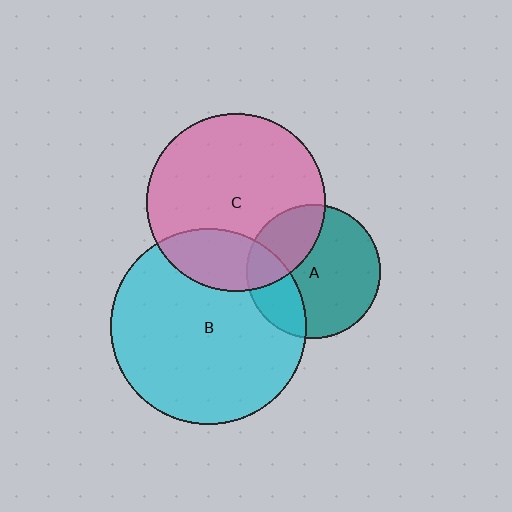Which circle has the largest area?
Circle B (cyan).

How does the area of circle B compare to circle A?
Approximately 2.1 times.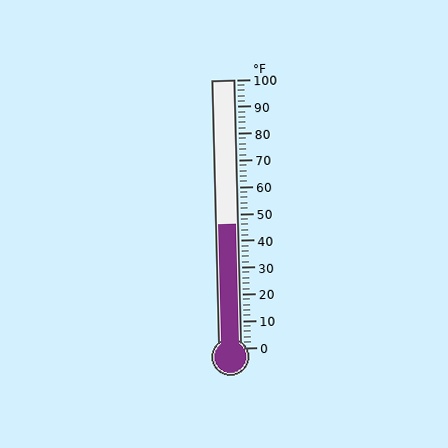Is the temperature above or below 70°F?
The temperature is below 70°F.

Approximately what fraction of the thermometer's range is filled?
The thermometer is filled to approximately 45% of its range.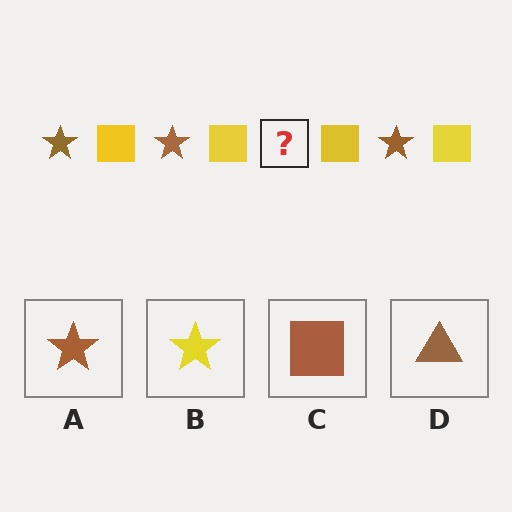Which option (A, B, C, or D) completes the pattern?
A.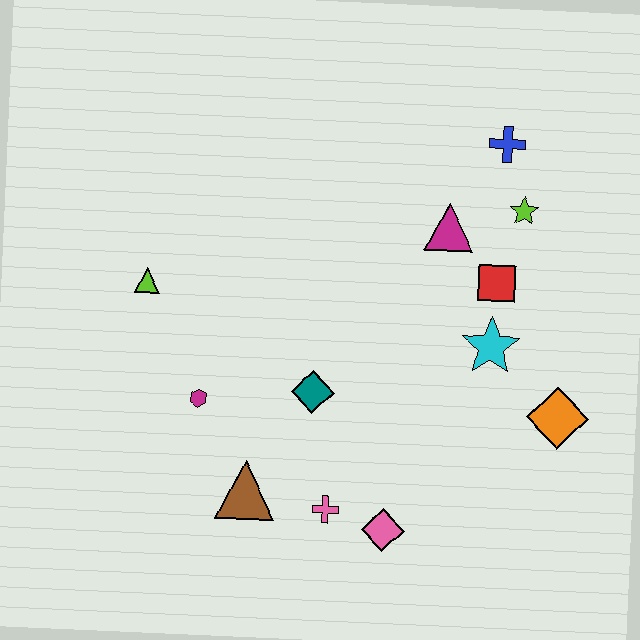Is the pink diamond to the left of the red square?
Yes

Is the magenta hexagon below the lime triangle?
Yes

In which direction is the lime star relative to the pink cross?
The lime star is above the pink cross.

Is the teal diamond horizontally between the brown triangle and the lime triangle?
No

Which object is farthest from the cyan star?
The lime triangle is farthest from the cyan star.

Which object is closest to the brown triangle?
The pink cross is closest to the brown triangle.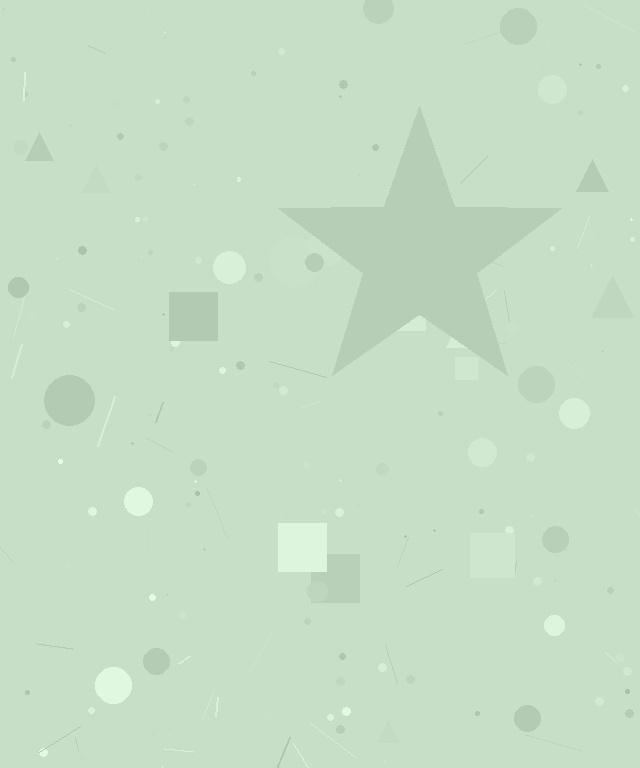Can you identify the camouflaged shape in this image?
The camouflaged shape is a star.